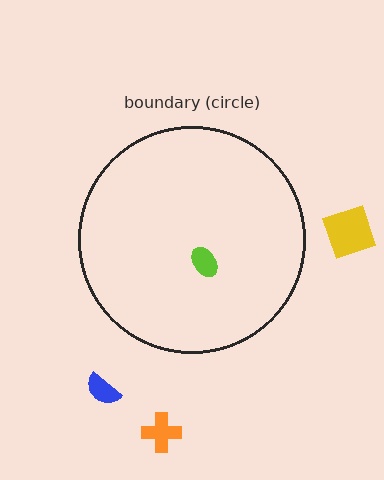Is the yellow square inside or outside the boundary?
Outside.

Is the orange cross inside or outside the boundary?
Outside.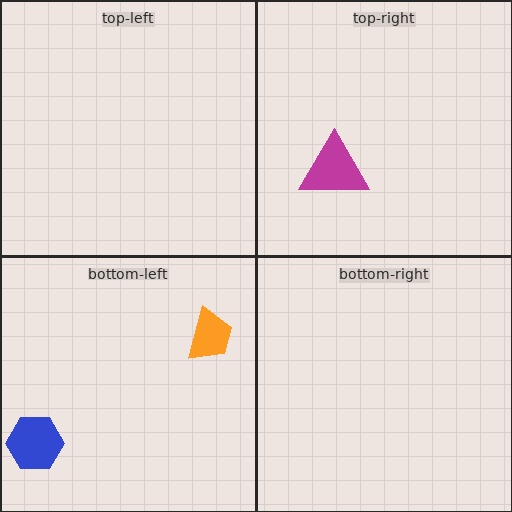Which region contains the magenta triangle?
The top-right region.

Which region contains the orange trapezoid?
The bottom-left region.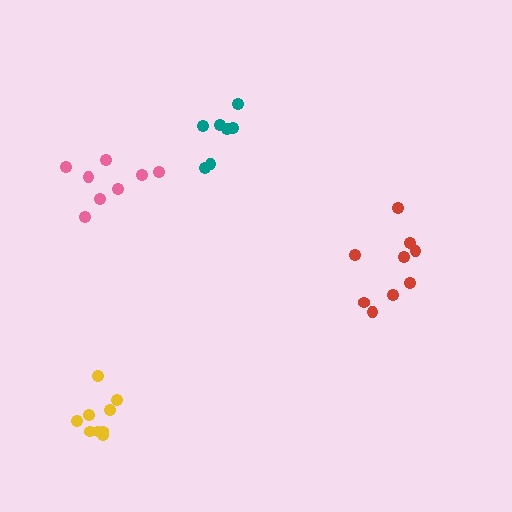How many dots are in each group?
Group 1: 8 dots, Group 2: 9 dots, Group 3: 9 dots, Group 4: 7 dots (33 total).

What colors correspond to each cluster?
The clusters are colored: pink, red, yellow, teal.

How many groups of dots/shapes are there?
There are 4 groups.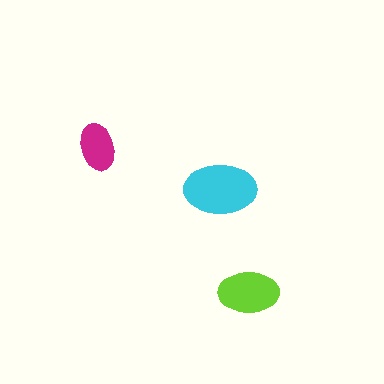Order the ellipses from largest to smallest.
the cyan one, the lime one, the magenta one.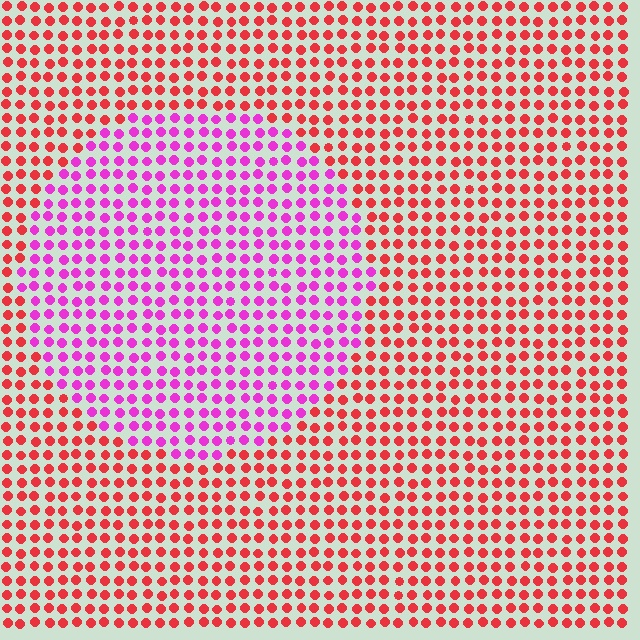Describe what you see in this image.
The image is filled with small red elements in a uniform arrangement. A circle-shaped region is visible where the elements are tinted to a slightly different hue, forming a subtle color boundary.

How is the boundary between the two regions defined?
The boundary is defined purely by a slight shift in hue (about 50 degrees). Spacing, size, and orientation are identical on both sides.